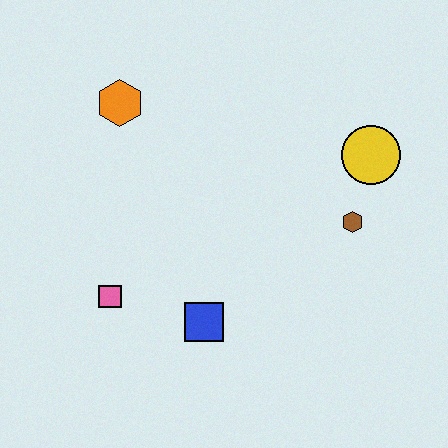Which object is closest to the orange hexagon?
The pink square is closest to the orange hexagon.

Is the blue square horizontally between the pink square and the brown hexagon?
Yes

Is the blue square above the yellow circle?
No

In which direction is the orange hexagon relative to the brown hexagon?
The orange hexagon is to the left of the brown hexagon.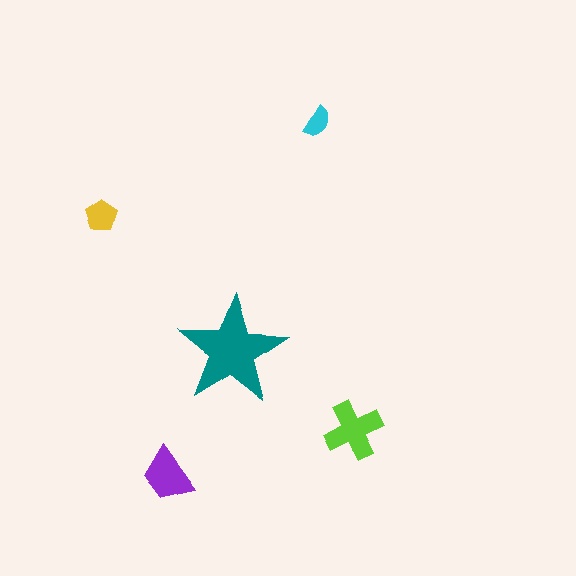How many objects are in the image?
There are 5 objects in the image.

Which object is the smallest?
The cyan semicircle.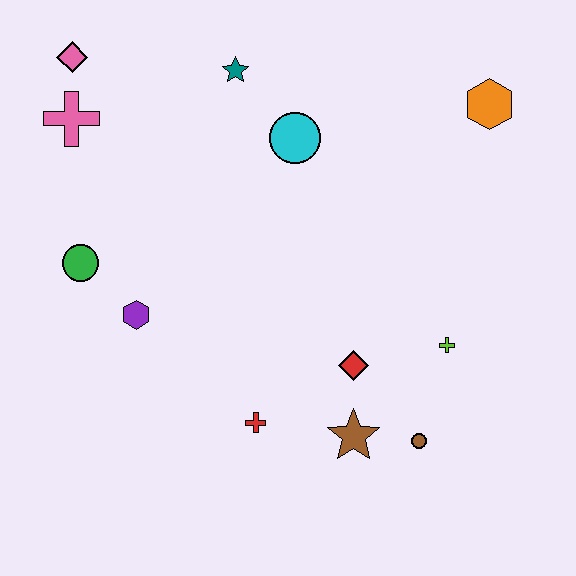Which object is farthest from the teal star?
The brown circle is farthest from the teal star.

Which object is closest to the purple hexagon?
The green circle is closest to the purple hexagon.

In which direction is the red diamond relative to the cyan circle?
The red diamond is below the cyan circle.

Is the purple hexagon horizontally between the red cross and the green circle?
Yes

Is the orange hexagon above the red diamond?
Yes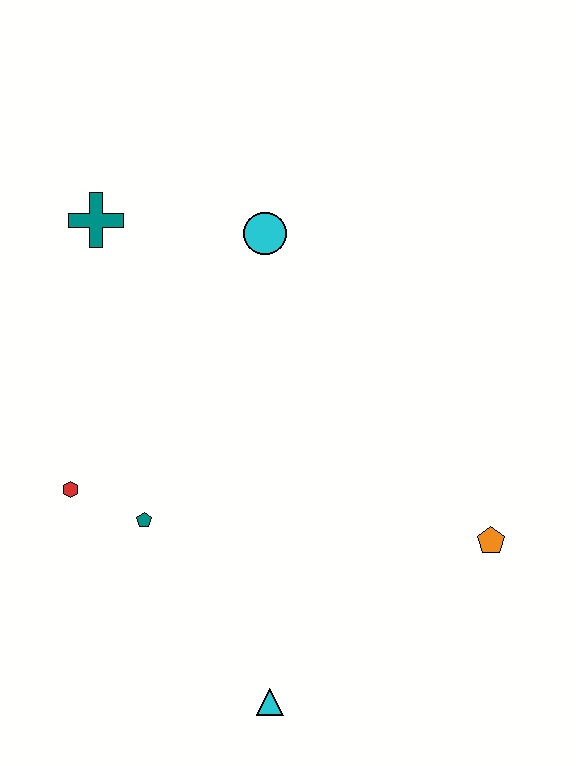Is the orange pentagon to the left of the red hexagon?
No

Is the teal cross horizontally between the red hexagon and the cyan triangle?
Yes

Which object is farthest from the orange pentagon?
The teal cross is farthest from the orange pentagon.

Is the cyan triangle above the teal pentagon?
No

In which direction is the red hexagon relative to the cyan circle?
The red hexagon is below the cyan circle.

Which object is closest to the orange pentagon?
The cyan triangle is closest to the orange pentagon.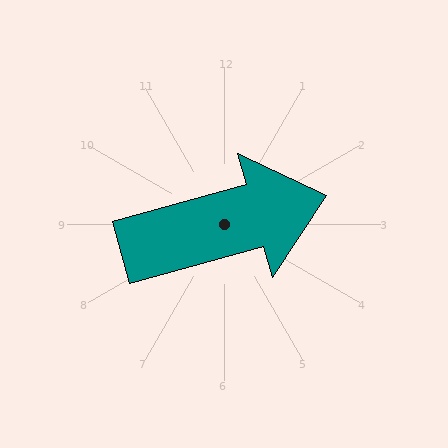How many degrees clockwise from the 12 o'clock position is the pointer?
Approximately 74 degrees.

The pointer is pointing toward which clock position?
Roughly 2 o'clock.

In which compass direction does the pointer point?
East.